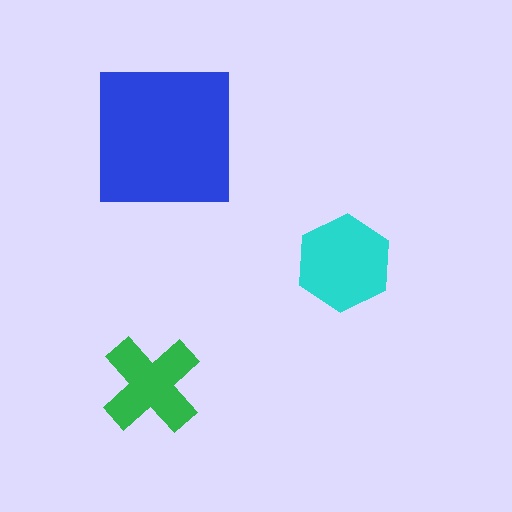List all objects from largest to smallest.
The blue square, the cyan hexagon, the green cross.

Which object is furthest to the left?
The green cross is leftmost.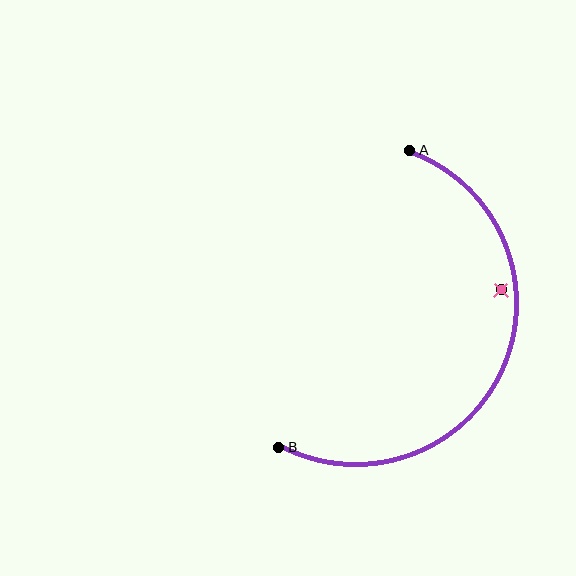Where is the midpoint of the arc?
The arc midpoint is the point on the curve farthest from the straight line joining A and B. It sits to the right of that line.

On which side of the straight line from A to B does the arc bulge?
The arc bulges to the right of the straight line connecting A and B.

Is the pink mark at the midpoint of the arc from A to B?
No — the pink mark does not lie on the arc at all. It sits slightly inside the curve.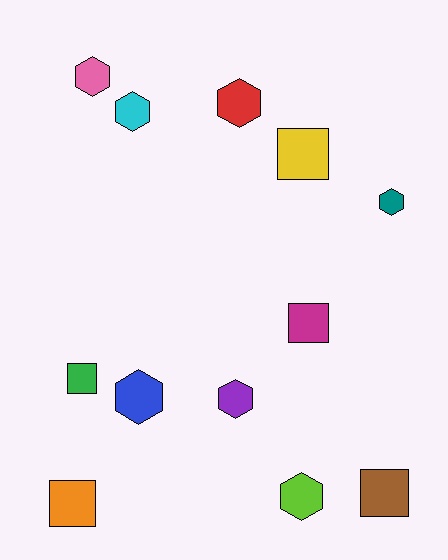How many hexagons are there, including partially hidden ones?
There are 7 hexagons.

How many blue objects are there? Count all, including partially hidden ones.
There is 1 blue object.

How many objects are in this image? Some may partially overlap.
There are 12 objects.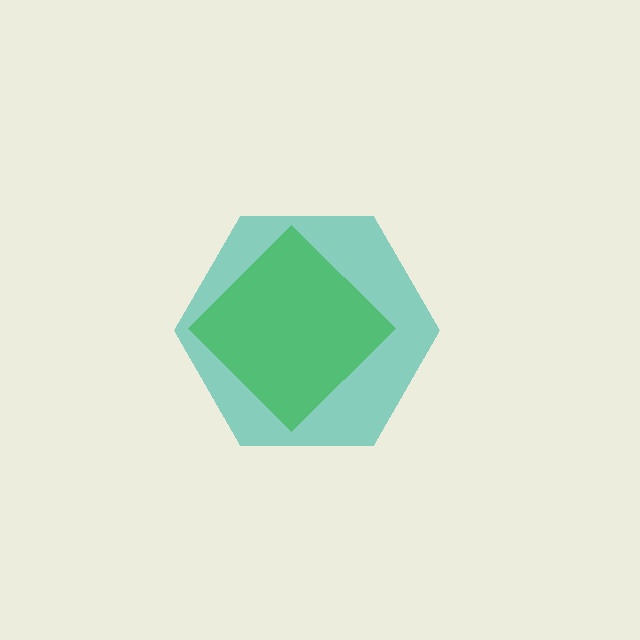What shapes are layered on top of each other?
The layered shapes are: a teal hexagon, a green diamond.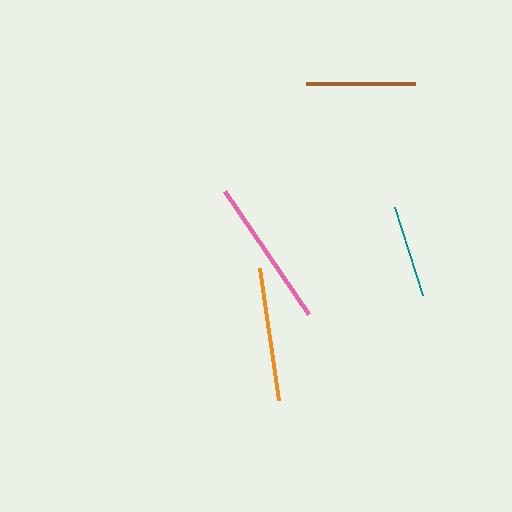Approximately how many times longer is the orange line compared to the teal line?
The orange line is approximately 1.5 times the length of the teal line.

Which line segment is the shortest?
The teal line is the shortest at approximately 92 pixels.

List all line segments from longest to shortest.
From longest to shortest: pink, orange, brown, teal.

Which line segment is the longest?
The pink line is the longest at approximately 149 pixels.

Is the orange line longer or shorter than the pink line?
The pink line is longer than the orange line.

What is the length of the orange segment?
The orange segment is approximately 133 pixels long.